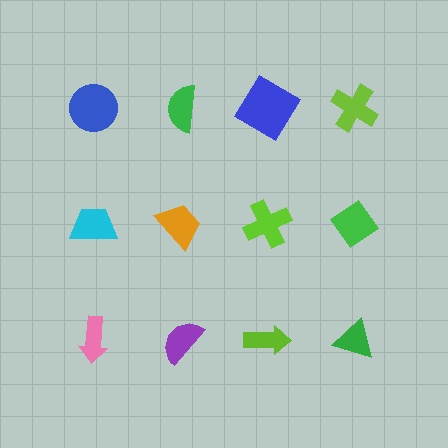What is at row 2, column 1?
A cyan trapezoid.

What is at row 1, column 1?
A blue circle.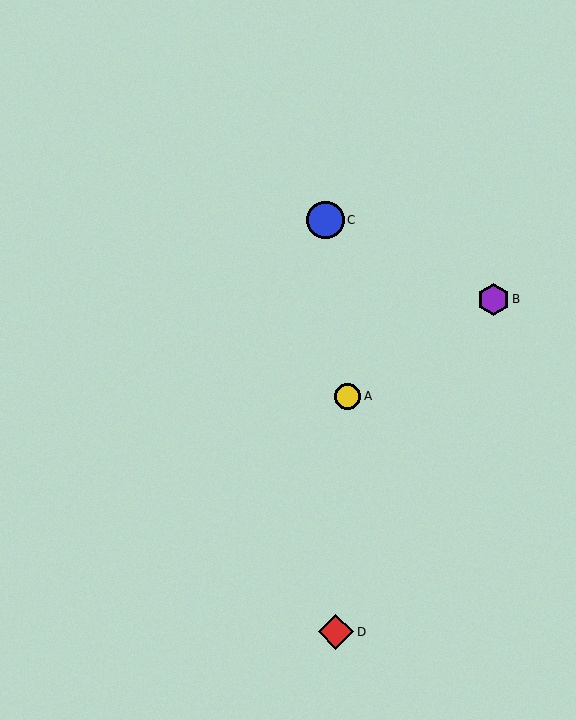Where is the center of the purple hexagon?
The center of the purple hexagon is at (493, 299).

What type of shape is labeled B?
Shape B is a purple hexagon.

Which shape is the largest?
The blue circle (labeled C) is the largest.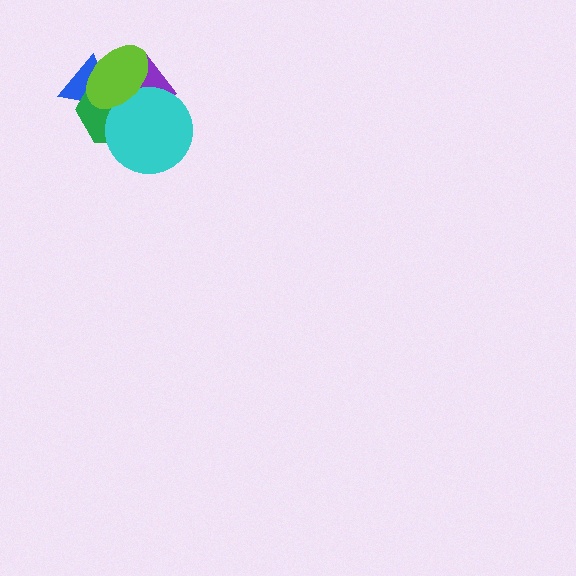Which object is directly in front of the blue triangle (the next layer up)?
The green hexagon is directly in front of the blue triangle.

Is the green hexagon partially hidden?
Yes, it is partially covered by another shape.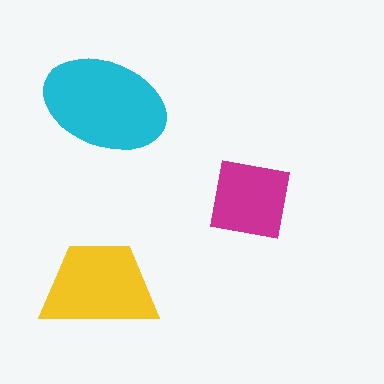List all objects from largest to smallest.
The cyan ellipse, the yellow trapezoid, the magenta square.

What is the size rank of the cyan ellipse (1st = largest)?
1st.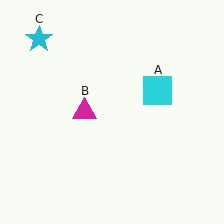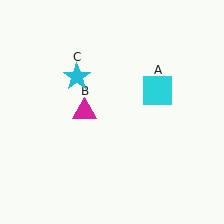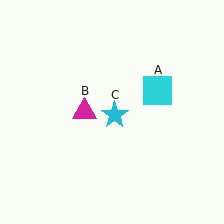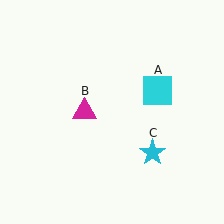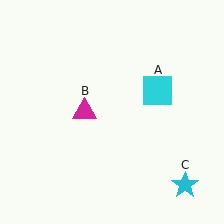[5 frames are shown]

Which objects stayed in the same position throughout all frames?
Cyan square (object A) and magenta triangle (object B) remained stationary.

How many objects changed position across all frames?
1 object changed position: cyan star (object C).